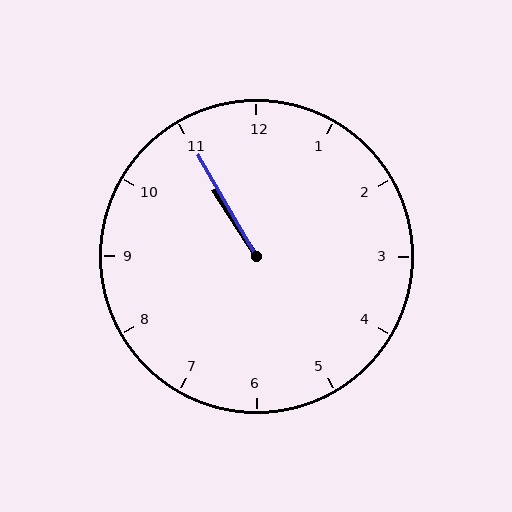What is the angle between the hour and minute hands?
Approximately 2 degrees.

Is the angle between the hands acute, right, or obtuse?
It is acute.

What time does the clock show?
10:55.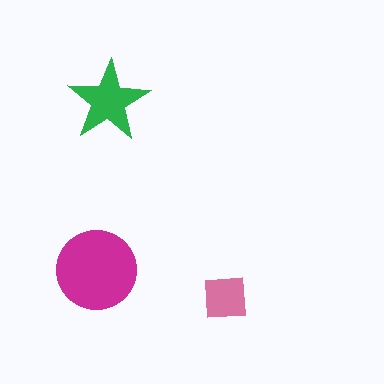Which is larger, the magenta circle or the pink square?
The magenta circle.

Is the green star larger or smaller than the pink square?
Larger.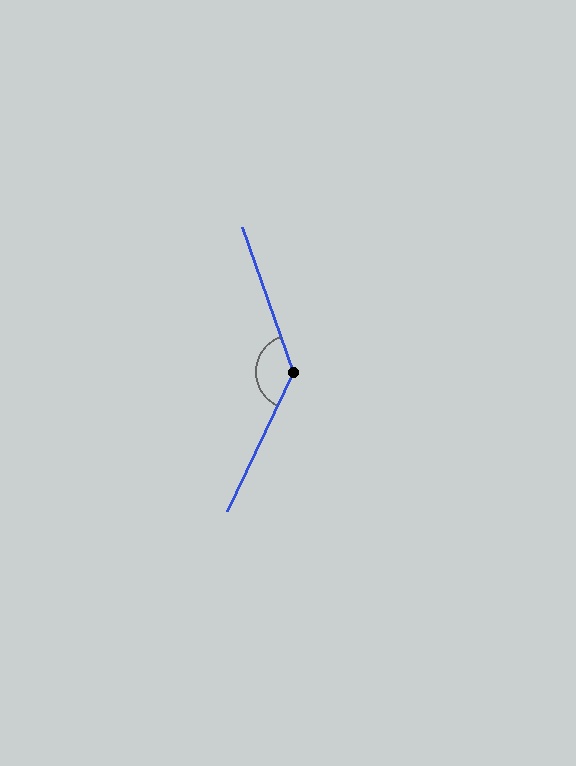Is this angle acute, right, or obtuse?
It is obtuse.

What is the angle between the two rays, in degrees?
Approximately 135 degrees.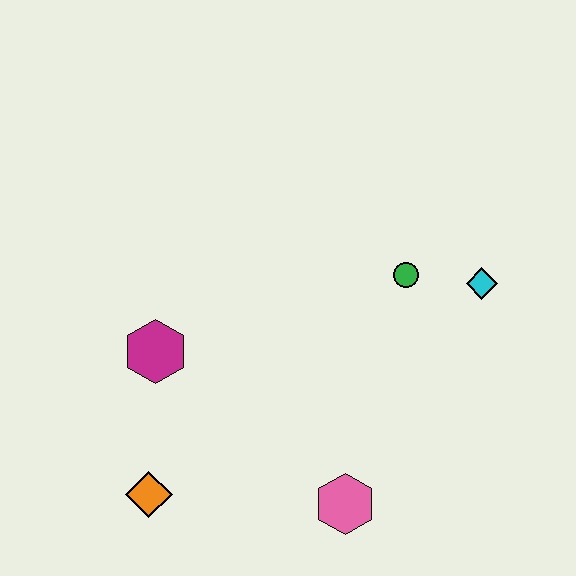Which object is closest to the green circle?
The cyan diamond is closest to the green circle.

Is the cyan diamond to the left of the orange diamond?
No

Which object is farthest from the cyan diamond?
The orange diamond is farthest from the cyan diamond.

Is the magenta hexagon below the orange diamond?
No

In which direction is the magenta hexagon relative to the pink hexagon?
The magenta hexagon is to the left of the pink hexagon.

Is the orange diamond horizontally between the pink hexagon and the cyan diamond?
No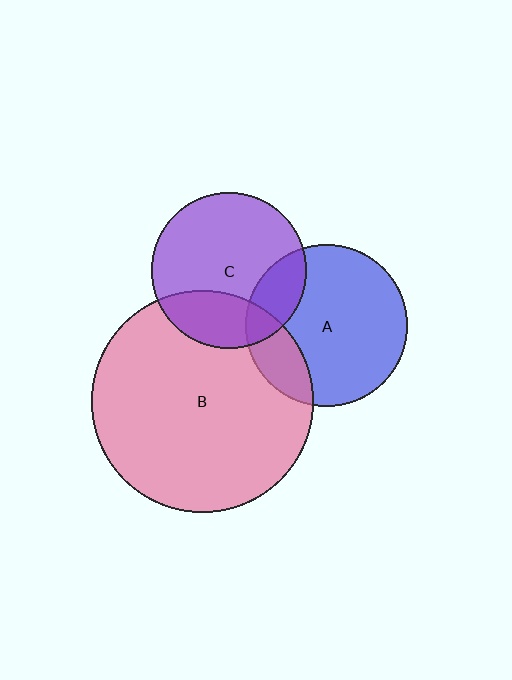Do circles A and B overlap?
Yes.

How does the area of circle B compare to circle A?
Approximately 1.9 times.